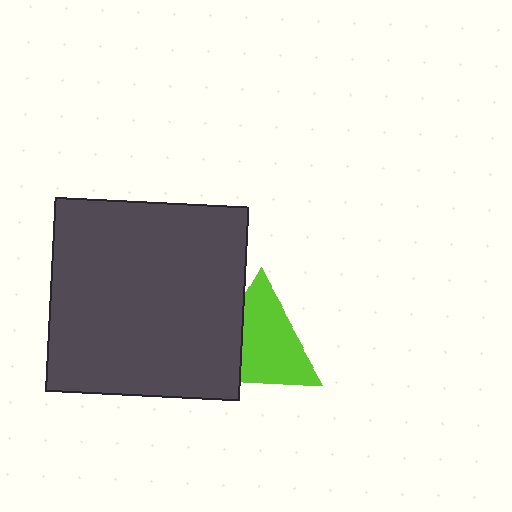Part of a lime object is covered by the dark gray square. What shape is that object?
It is a triangle.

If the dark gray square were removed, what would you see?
You would see the complete lime triangle.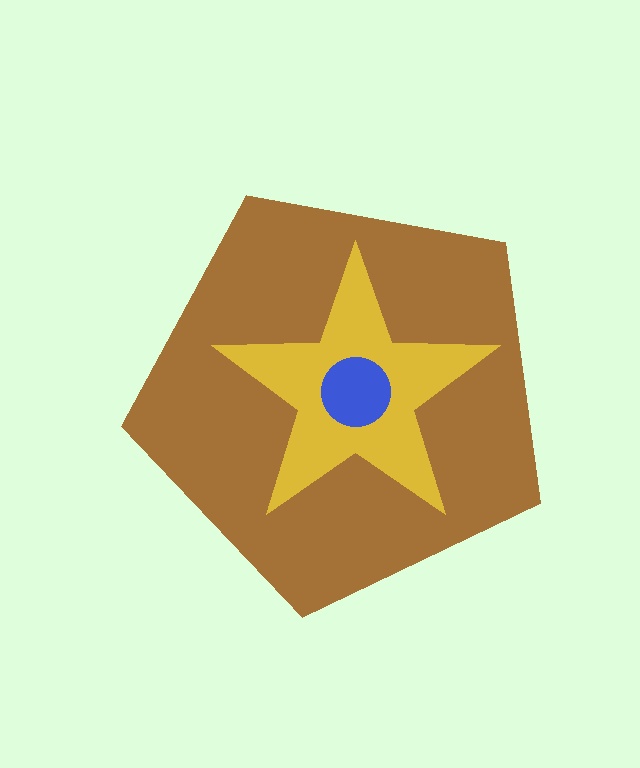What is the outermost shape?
The brown pentagon.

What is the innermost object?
The blue circle.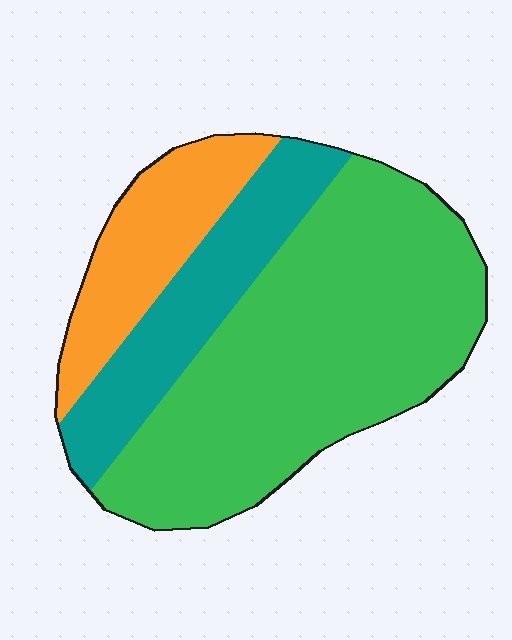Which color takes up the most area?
Green, at roughly 60%.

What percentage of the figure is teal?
Teal covers roughly 20% of the figure.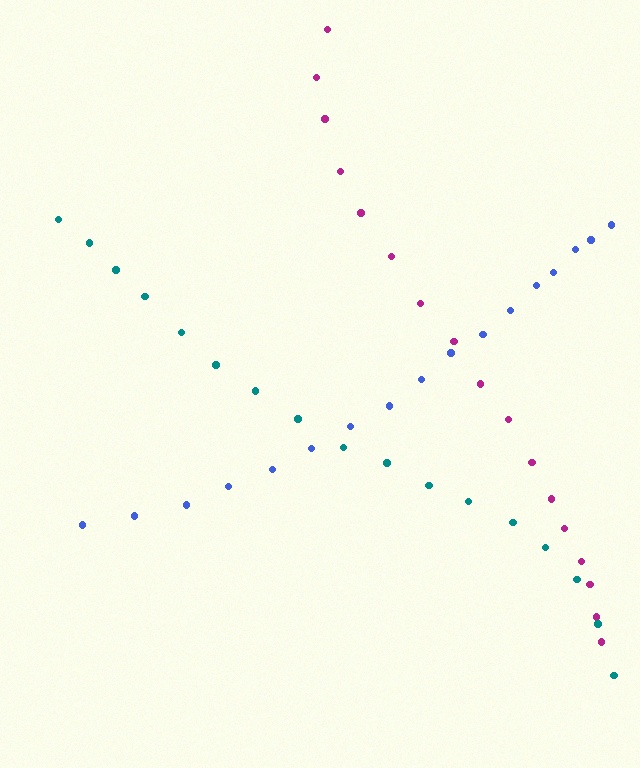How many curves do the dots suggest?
There are 3 distinct paths.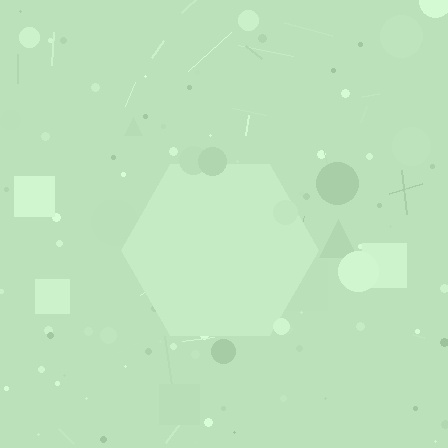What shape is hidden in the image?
A hexagon is hidden in the image.